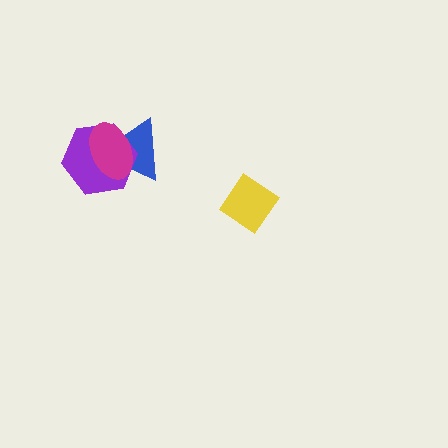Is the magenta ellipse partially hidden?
No, no other shape covers it.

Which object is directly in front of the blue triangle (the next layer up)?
The purple hexagon is directly in front of the blue triangle.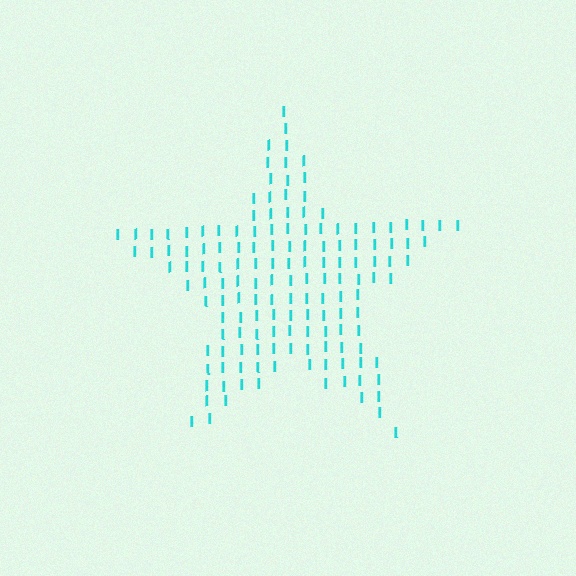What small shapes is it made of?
It is made of small letter I's.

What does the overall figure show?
The overall figure shows a star.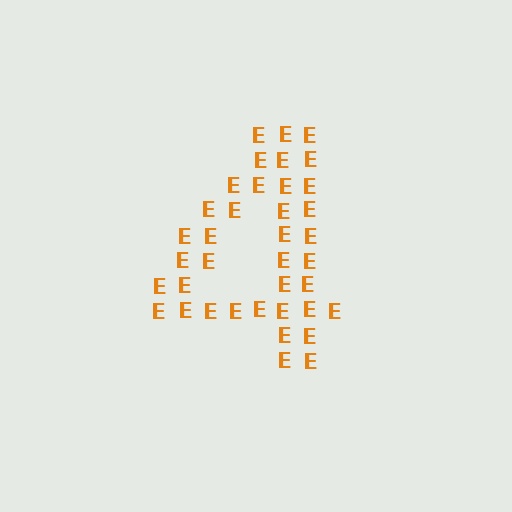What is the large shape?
The large shape is the digit 4.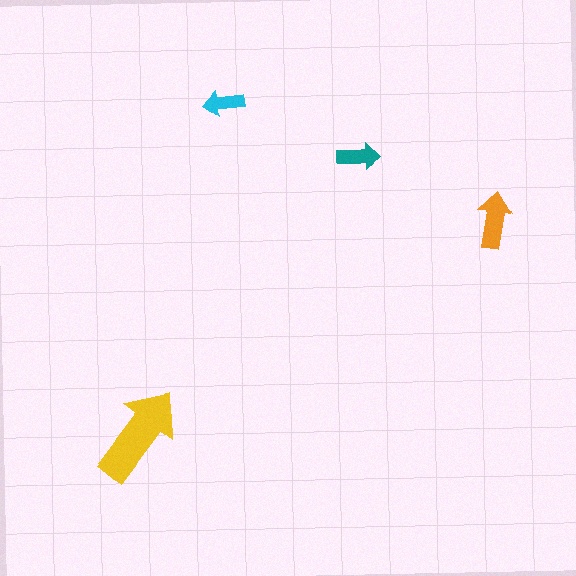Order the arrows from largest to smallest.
the yellow one, the orange one, the teal one, the cyan one.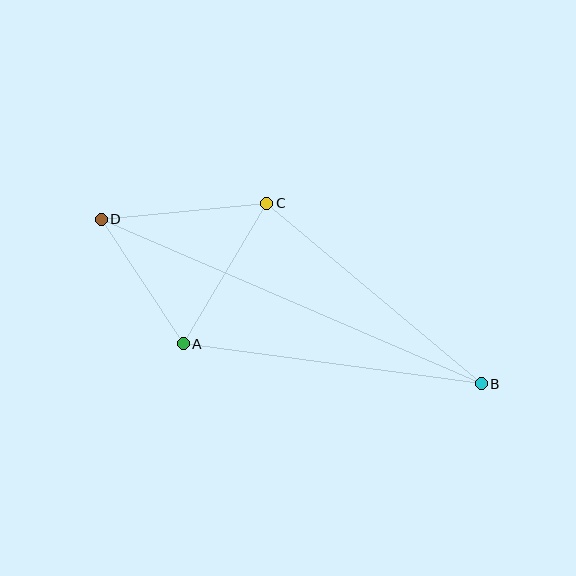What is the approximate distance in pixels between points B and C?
The distance between B and C is approximately 280 pixels.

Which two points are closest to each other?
Points A and D are closest to each other.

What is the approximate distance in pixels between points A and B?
The distance between A and B is approximately 300 pixels.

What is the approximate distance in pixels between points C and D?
The distance between C and D is approximately 166 pixels.